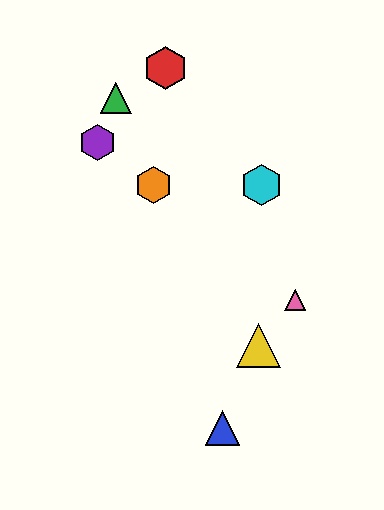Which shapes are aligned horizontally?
The orange hexagon, the cyan hexagon are aligned horizontally.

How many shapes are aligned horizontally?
2 shapes (the orange hexagon, the cyan hexagon) are aligned horizontally.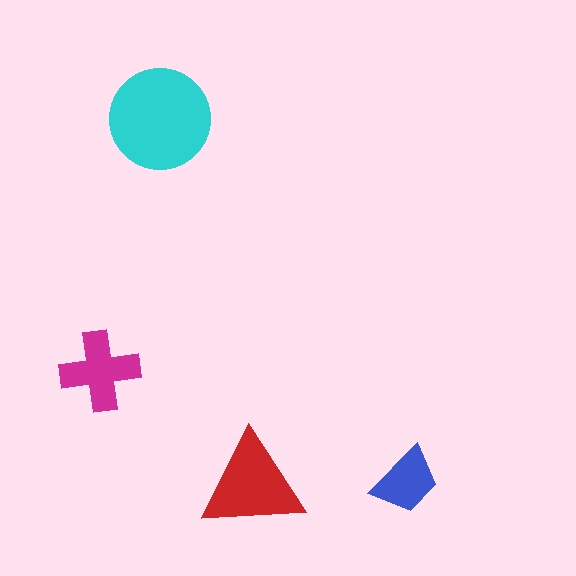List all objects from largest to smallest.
The cyan circle, the red triangle, the magenta cross, the blue trapezoid.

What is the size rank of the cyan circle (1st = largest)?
1st.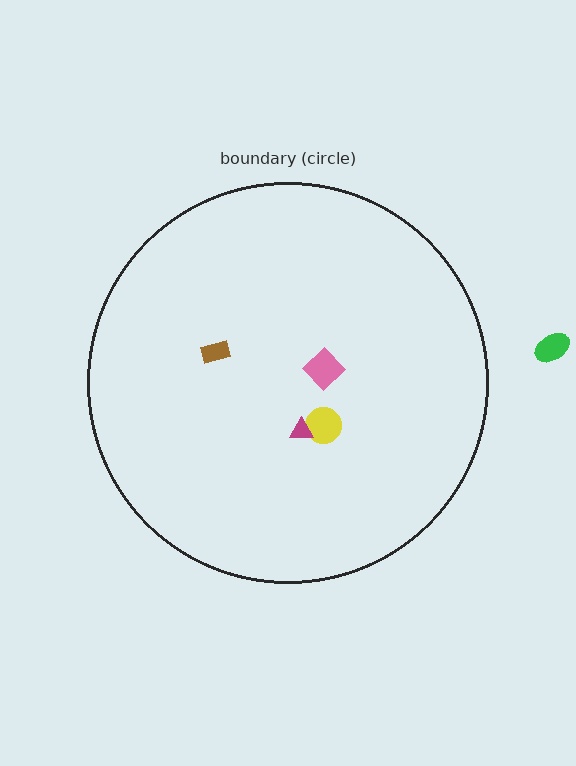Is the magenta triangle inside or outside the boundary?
Inside.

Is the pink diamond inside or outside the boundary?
Inside.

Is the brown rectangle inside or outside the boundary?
Inside.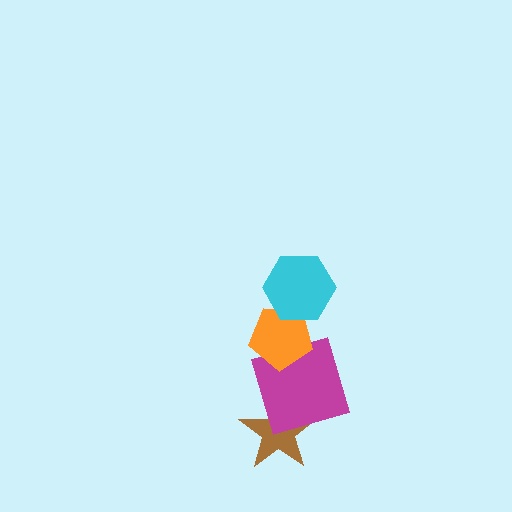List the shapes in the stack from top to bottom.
From top to bottom: the cyan hexagon, the orange pentagon, the magenta square, the brown star.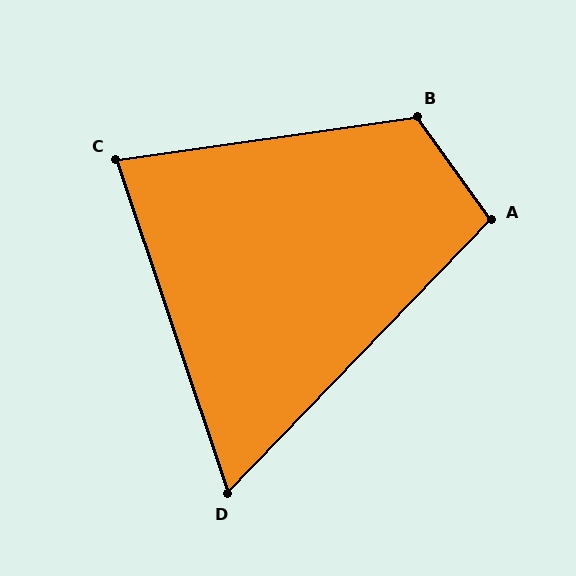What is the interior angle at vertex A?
Approximately 100 degrees (obtuse).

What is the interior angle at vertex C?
Approximately 80 degrees (acute).